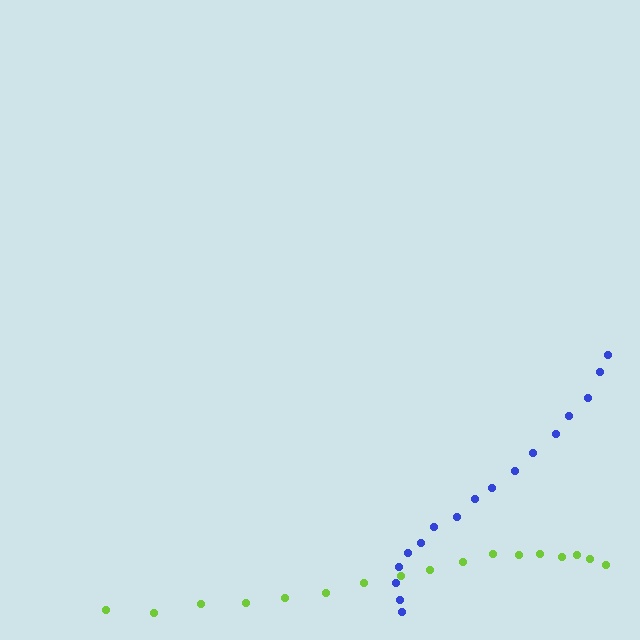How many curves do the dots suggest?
There are 2 distinct paths.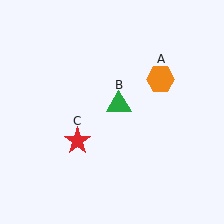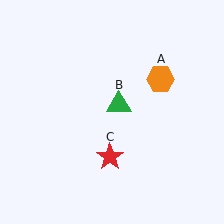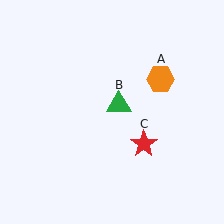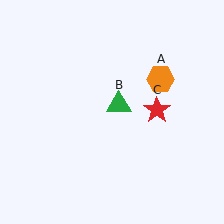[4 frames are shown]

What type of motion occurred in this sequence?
The red star (object C) rotated counterclockwise around the center of the scene.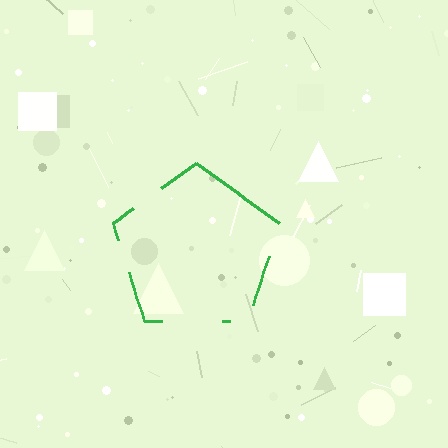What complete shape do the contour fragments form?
The contour fragments form a pentagon.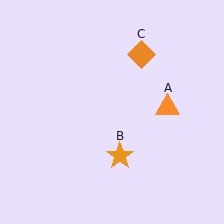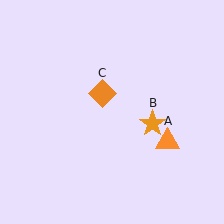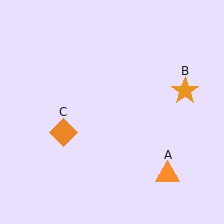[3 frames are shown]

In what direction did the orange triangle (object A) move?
The orange triangle (object A) moved down.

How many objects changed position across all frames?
3 objects changed position: orange triangle (object A), orange star (object B), orange diamond (object C).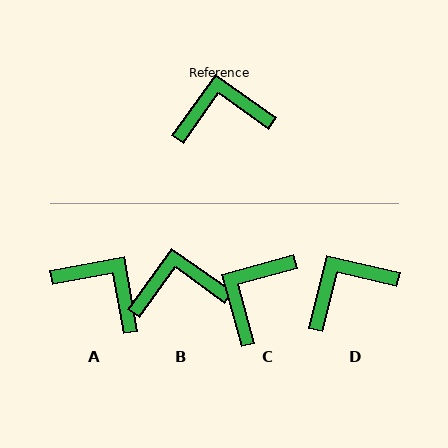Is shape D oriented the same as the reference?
No, it is off by about 22 degrees.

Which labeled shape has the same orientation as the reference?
B.